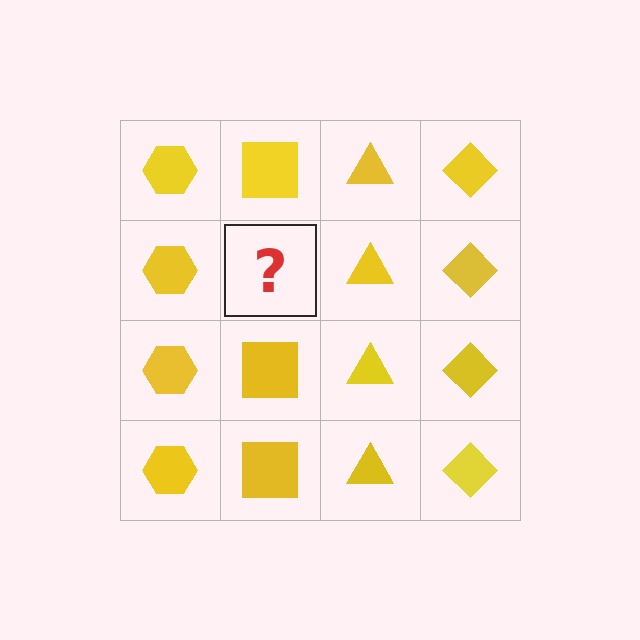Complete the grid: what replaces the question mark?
The question mark should be replaced with a yellow square.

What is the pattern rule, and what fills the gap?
The rule is that each column has a consistent shape. The gap should be filled with a yellow square.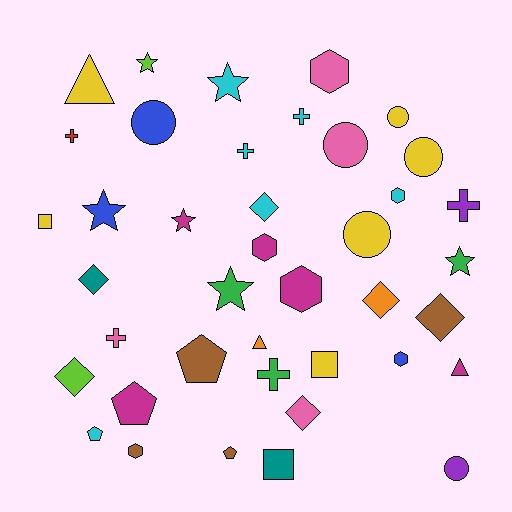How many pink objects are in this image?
There are 4 pink objects.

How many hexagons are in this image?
There are 6 hexagons.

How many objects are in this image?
There are 40 objects.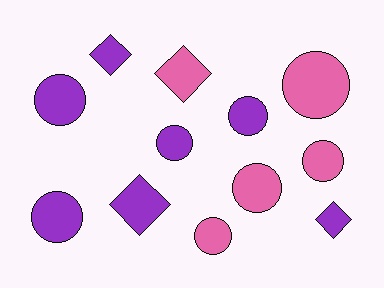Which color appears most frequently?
Purple, with 7 objects.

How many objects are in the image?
There are 12 objects.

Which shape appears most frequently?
Circle, with 8 objects.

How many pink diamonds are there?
There is 1 pink diamond.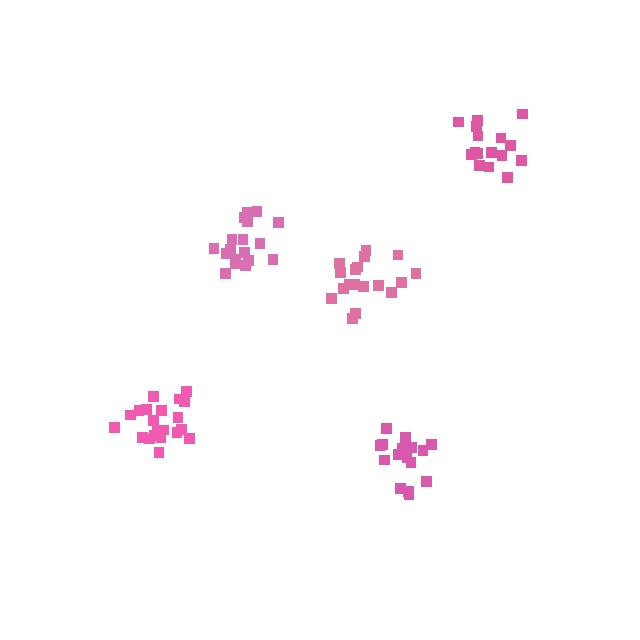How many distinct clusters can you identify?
There are 5 distinct clusters.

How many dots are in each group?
Group 1: 16 dots, Group 2: 21 dots, Group 3: 17 dots, Group 4: 18 dots, Group 5: 18 dots (90 total).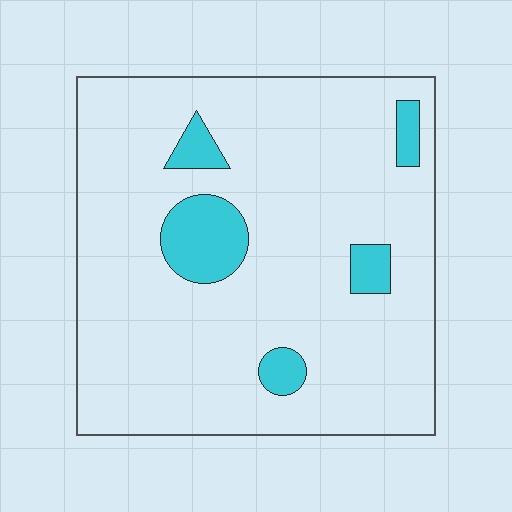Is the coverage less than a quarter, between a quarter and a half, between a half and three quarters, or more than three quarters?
Less than a quarter.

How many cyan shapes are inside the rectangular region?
5.